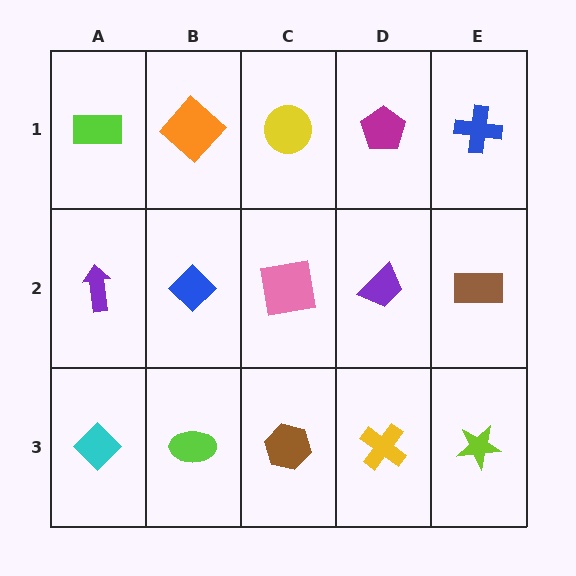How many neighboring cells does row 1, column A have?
2.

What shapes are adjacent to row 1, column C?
A pink square (row 2, column C), an orange diamond (row 1, column B), a magenta pentagon (row 1, column D).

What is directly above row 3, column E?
A brown rectangle.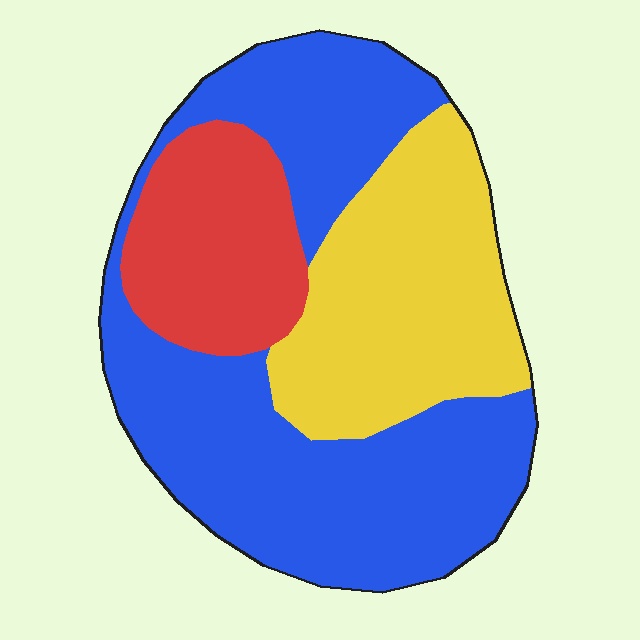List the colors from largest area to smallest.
From largest to smallest: blue, yellow, red.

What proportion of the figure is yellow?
Yellow covers around 30% of the figure.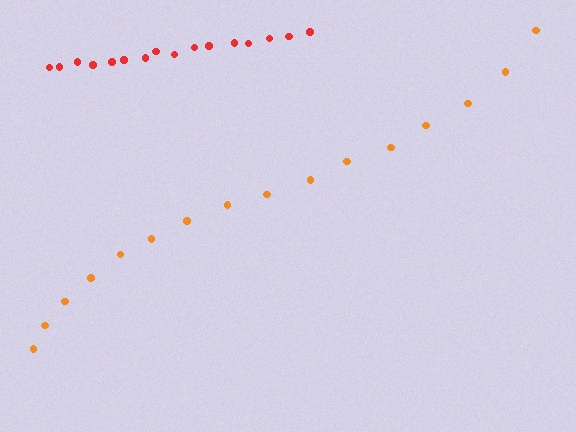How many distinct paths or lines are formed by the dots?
There are 2 distinct paths.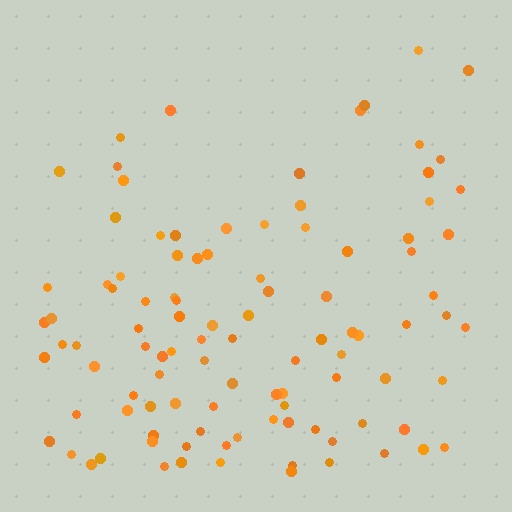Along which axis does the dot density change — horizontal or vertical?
Vertical.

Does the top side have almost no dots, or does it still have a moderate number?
Still a moderate number, just noticeably fewer than the bottom.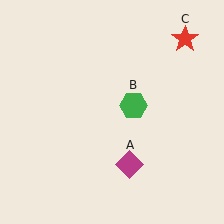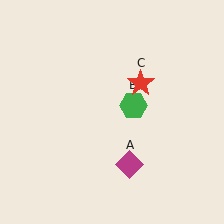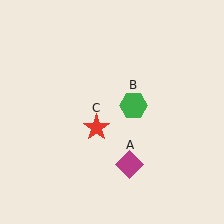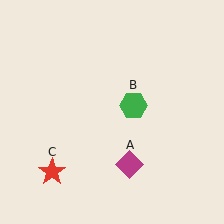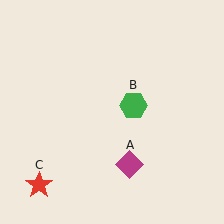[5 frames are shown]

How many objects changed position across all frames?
1 object changed position: red star (object C).